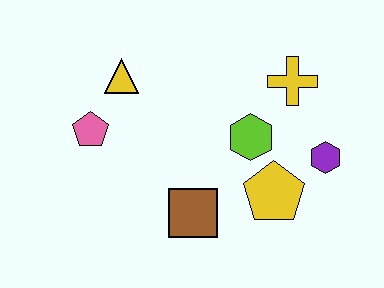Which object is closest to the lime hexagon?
The yellow pentagon is closest to the lime hexagon.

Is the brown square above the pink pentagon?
No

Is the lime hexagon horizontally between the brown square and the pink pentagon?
No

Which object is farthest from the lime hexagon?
The pink pentagon is farthest from the lime hexagon.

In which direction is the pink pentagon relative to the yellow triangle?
The pink pentagon is below the yellow triangle.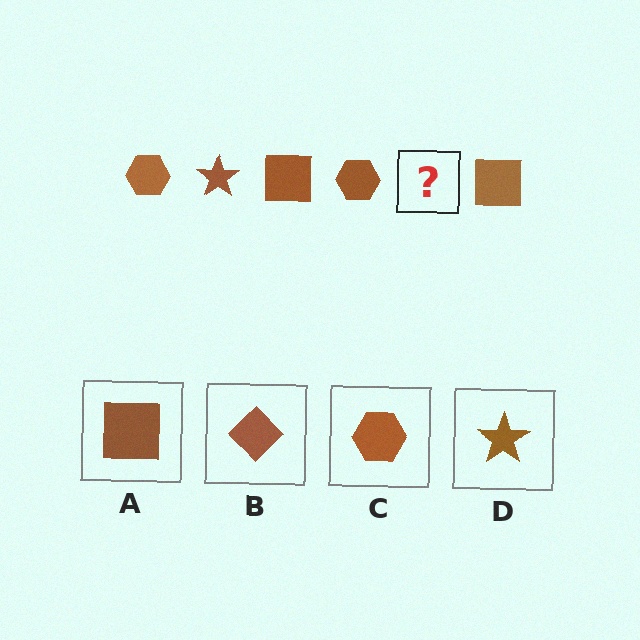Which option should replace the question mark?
Option D.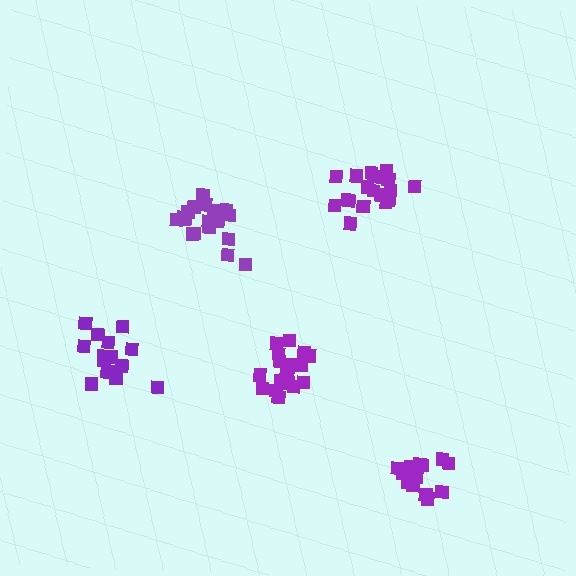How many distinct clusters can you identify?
There are 5 distinct clusters.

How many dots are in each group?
Group 1: 20 dots, Group 2: 19 dots, Group 3: 19 dots, Group 4: 16 dots, Group 5: 15 dots (89 total).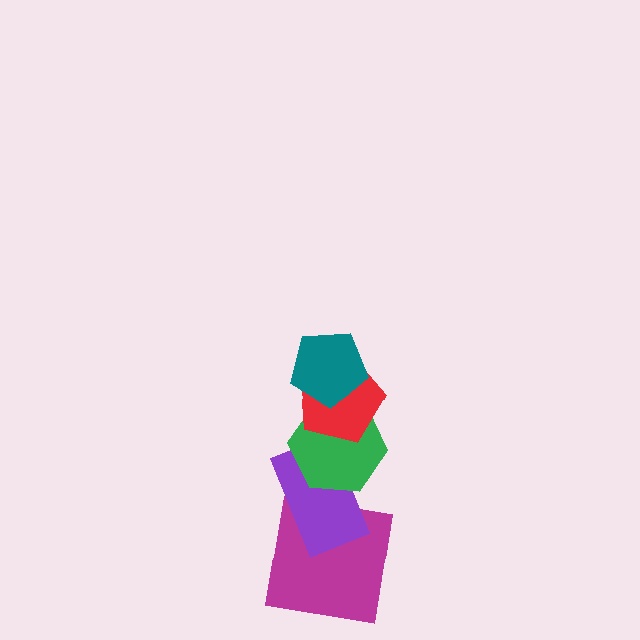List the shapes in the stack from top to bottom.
From top to bottom: the teal pentagon, the red pentagon, the green hexagon, the purple rectangle, the magenta square.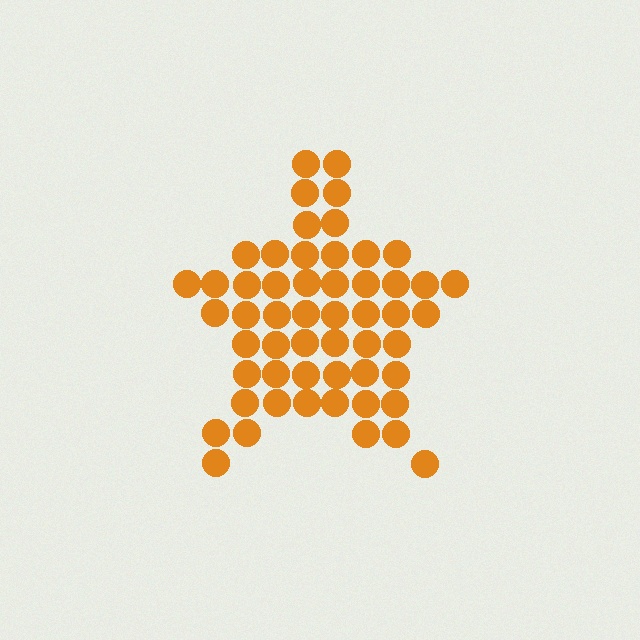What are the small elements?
The small elements are circles.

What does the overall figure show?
The overall figure shows a star.